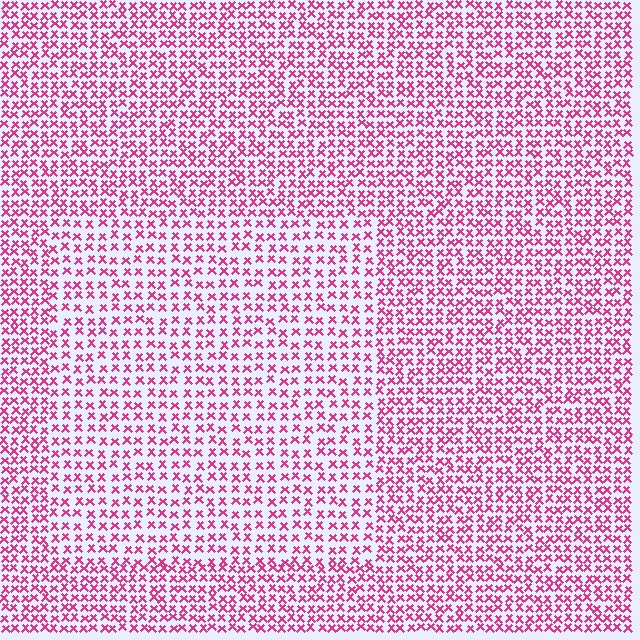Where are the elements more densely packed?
The elements are more densely packed outside the rectangle boundary.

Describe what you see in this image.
The image contains small magenta elements arranged at two different densities. A rectangle-shaped region is visible where the elements are less densely packed than the surrounding area.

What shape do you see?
I see a rectangle.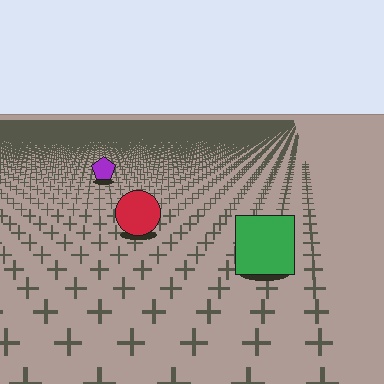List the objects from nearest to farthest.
From nearest to farthest: the green square, the red circle, the purple pentagon.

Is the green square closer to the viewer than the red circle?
Yes. The green square is closer — you can tell from the texture gradient: the ground texture is coarser near it.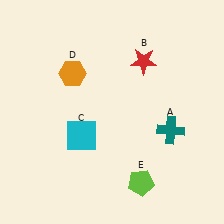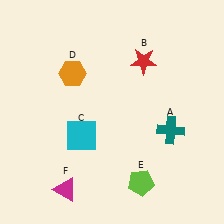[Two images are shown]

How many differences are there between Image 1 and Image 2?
There is 1 difference between the two images.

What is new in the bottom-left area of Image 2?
A magenta triangle (F) was added in the bottom-left area of Image 2.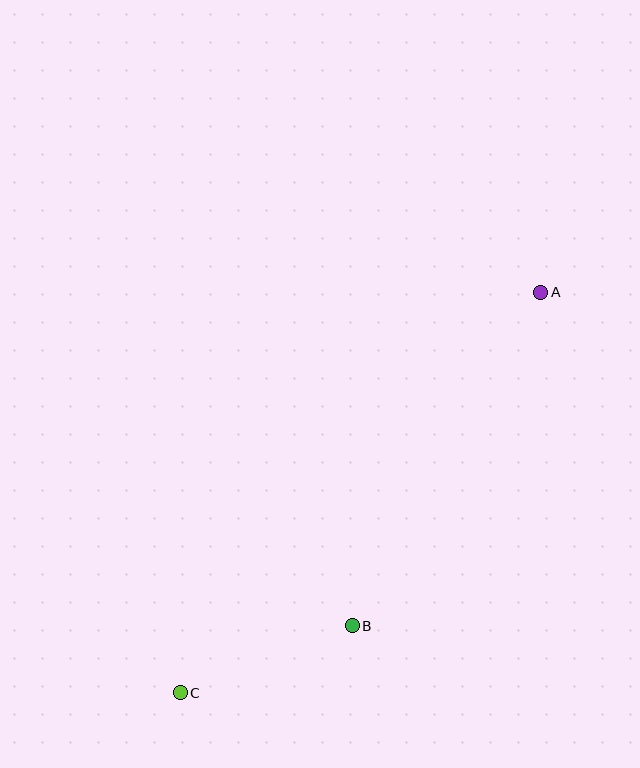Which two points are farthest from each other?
Points A and C are farthest from each other.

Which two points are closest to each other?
Points B and C are closest to each other.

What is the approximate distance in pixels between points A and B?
The distance between A and B is approximately 383 pixels.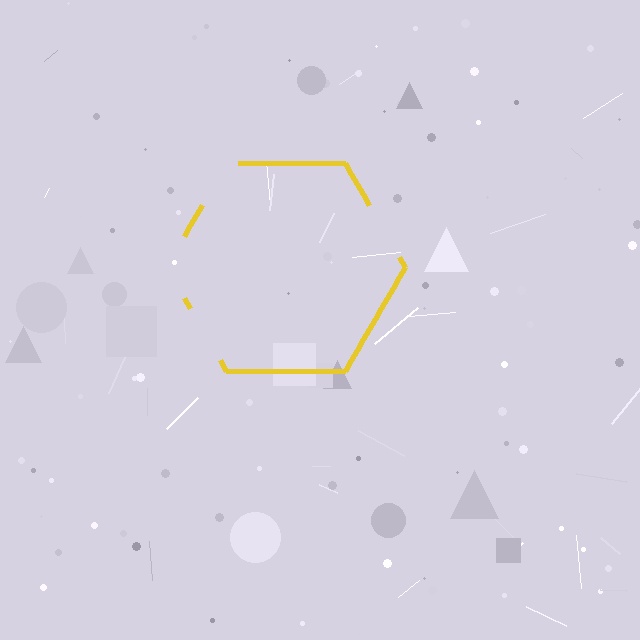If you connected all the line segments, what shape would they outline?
They would outline a hexagon.